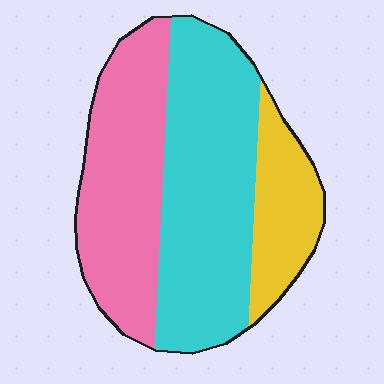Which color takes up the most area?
Cyan, at roughly 45%.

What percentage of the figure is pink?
Pink takes up between a third and a half of the figure.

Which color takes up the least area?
Yellow, at roughly 20%.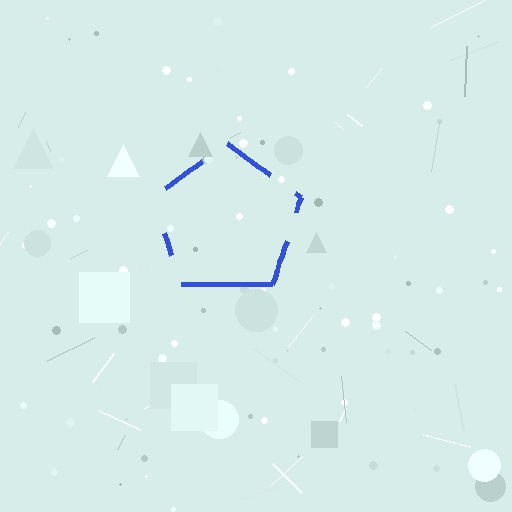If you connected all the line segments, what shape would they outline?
They would outline a pentagon.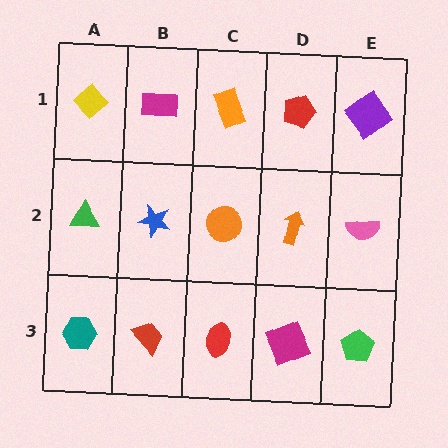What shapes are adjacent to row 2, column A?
A yellow diamond (row 1, column A), a teal hexagon (row 3, column A), a blue star (row 2, column B).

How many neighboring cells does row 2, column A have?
3.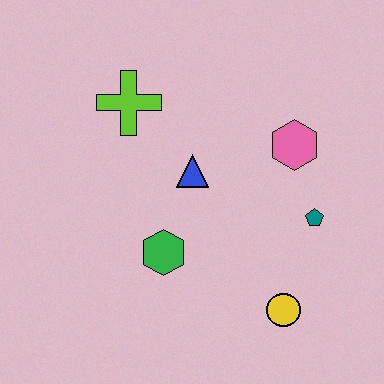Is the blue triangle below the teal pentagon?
No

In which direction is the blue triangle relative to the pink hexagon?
The blue triangle is to the left of the pink hexagon.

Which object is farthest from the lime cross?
The yellow circle is farthest from the lime cross.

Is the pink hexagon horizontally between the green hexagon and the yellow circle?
No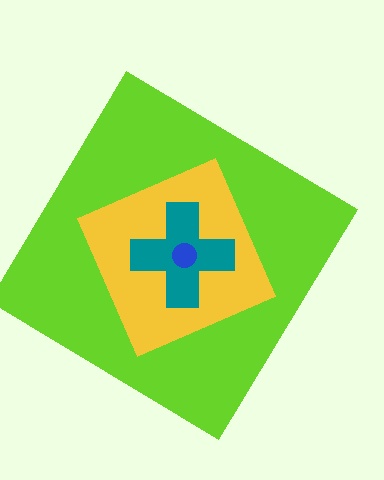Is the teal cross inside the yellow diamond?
Yes.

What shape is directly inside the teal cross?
The blue circle.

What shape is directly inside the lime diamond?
The yellow diamond.